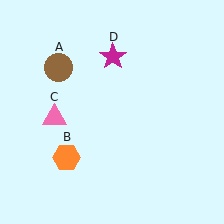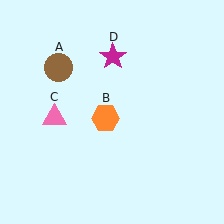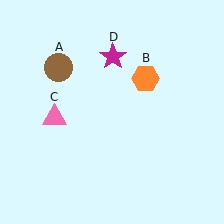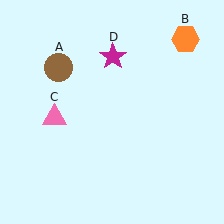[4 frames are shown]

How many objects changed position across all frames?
1 object changed position: orange hexagon (object B).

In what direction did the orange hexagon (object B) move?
The orange hexagon (object B) moved up and to the right.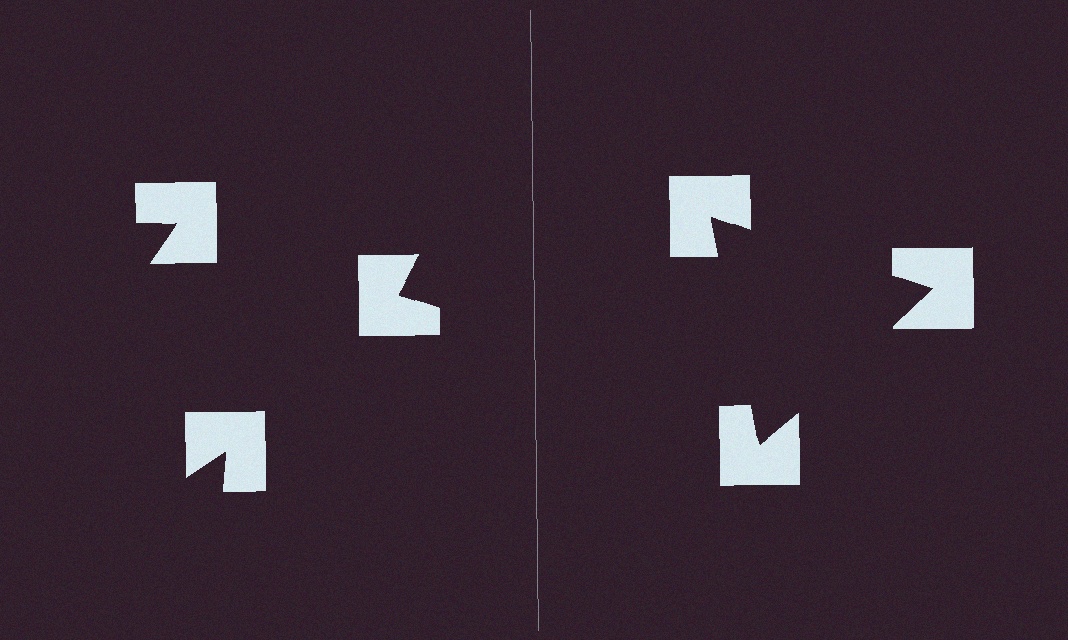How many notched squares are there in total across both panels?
6 — 3 on each side.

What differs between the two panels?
The notched squares are positioned identically on both sides; only the wedge orientations differ. On the right they align to a triangle; on the left they are misaligned.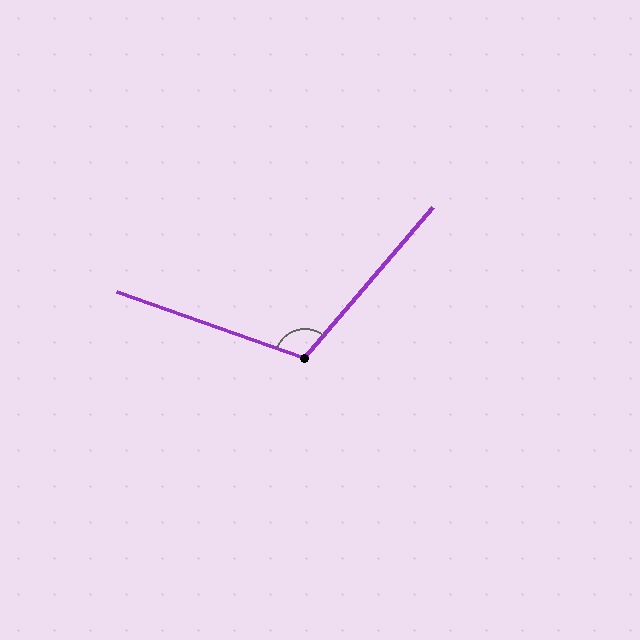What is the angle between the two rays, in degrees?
Approximately 111 degrees.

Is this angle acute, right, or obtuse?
It is obtuse.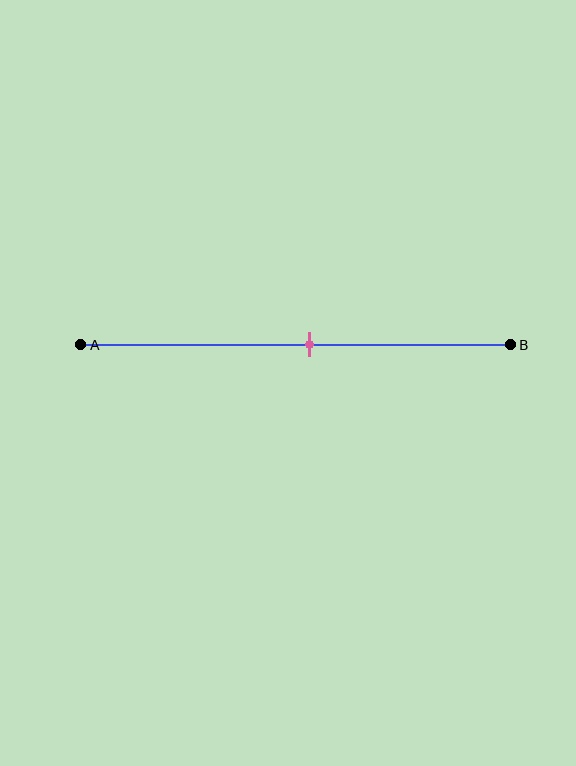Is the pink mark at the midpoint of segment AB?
No, the mark is at about 55% from A, not at the 50% midpoint.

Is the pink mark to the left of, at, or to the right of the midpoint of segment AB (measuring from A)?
The pink mark is to the right of the midpoint of segment AB.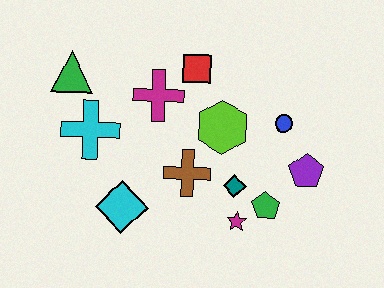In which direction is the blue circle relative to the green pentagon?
The blue circle is above the green pentagon.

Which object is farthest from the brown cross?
The green triangle is farthest from the brown cross.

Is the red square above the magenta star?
Yes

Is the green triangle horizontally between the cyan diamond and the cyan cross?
No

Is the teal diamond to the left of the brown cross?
No